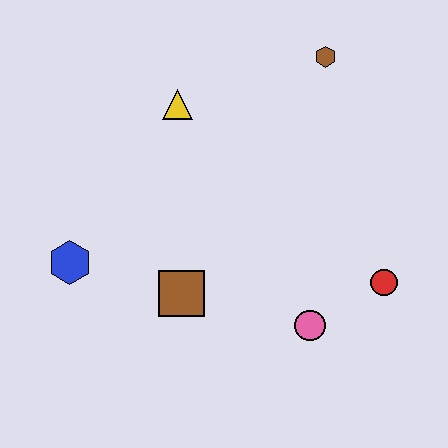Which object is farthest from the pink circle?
The brown hexagon is farthest from the pink circle.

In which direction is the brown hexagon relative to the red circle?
The brown hexagon is above the red circle.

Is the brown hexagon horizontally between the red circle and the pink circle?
Yes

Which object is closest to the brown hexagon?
The yellow triangle is closest to the brown hexagon.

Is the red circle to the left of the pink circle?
No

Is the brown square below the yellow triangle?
Yes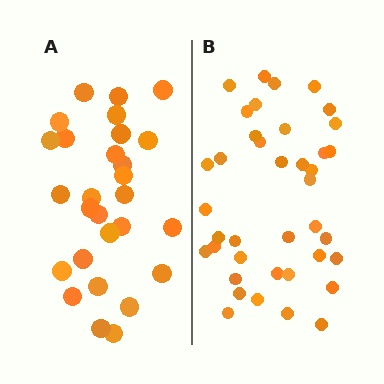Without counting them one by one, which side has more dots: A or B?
Region B (the right region) has more dots.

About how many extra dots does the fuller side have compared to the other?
Region B has roughly 12 or so more dots than region A.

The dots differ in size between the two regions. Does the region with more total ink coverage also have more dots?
No. Region A has more total ink coverage because its dots are larger, but region B actually contains more individual dots. Total area can be misleading — the number of items is what matters here.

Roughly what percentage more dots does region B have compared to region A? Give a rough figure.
About 40% more.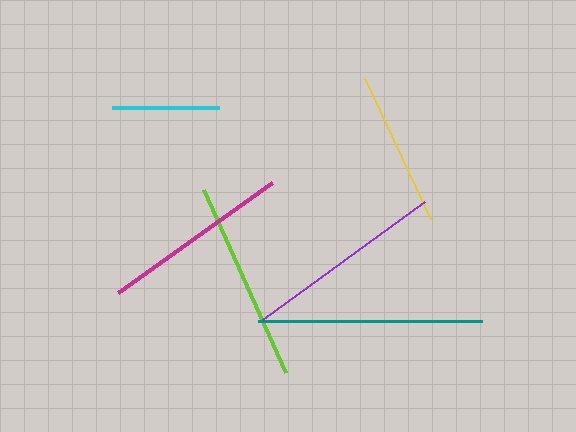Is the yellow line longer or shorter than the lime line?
The lime line is longer than the yellow line.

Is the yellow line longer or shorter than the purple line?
The purple line is longer than the yellow line.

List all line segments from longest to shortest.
From longest to shortest: teal, lime, purple, magenta, yellow, cyan.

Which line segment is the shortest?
The cyan line is the shortest at approximately 107 pixels.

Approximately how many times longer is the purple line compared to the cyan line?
The purple line is approximately 1.9 times the length of the cyan line.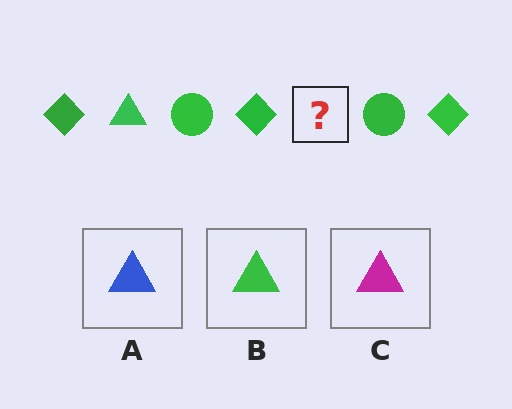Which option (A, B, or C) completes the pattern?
B.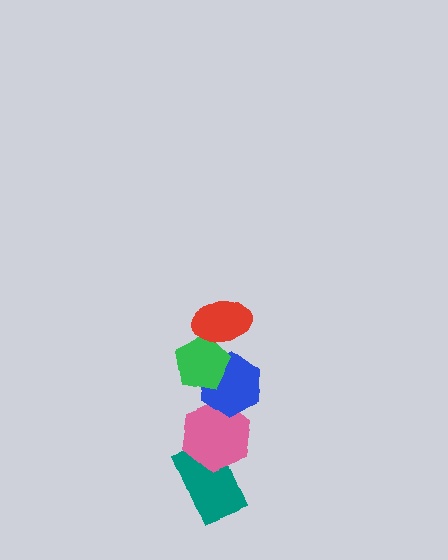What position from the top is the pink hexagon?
The pink hexagon is 4th from the top.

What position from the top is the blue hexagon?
The blue hexagon is 3rd from the top.